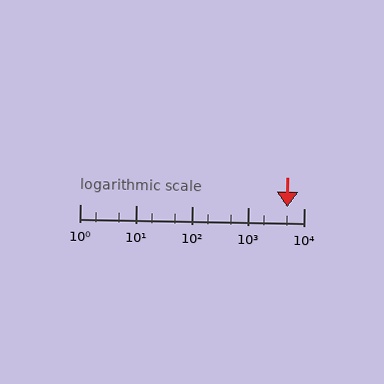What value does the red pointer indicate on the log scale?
The pointer indicates approximately 5100.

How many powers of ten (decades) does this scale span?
The scale spans 4 decades, from 1 to 10000.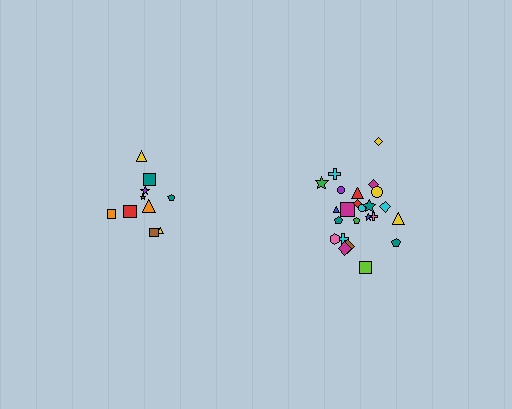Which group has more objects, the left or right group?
The right group.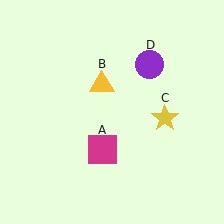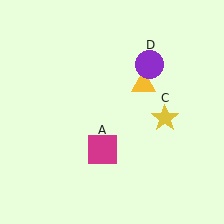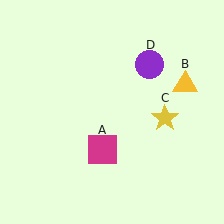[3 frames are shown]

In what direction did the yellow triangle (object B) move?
The yellow triangle (object B) moved right.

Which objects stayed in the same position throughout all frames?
Magenta square (object A) and yellow star (object C) and purple circle (object D) remained stationary.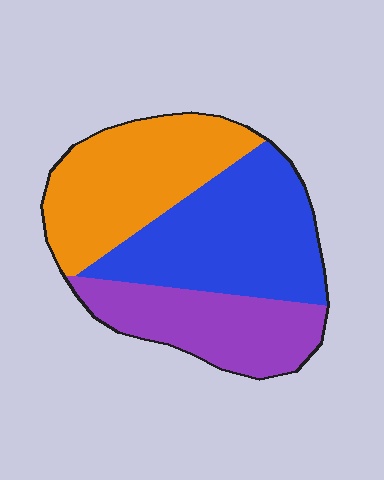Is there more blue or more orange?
Blue.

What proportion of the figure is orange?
Orange takes up about one third (1/3) of the figure.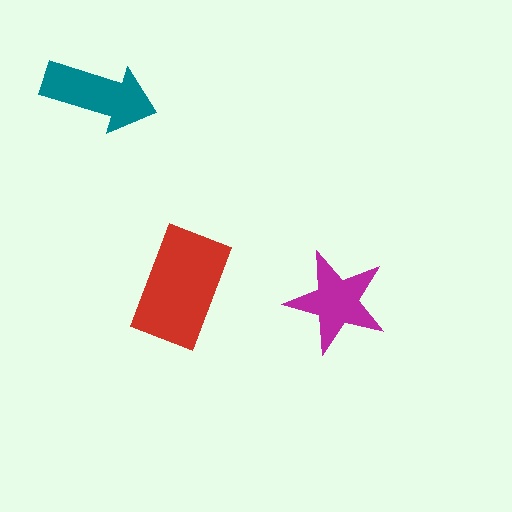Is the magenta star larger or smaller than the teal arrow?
Smaller.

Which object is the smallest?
The magenta star.